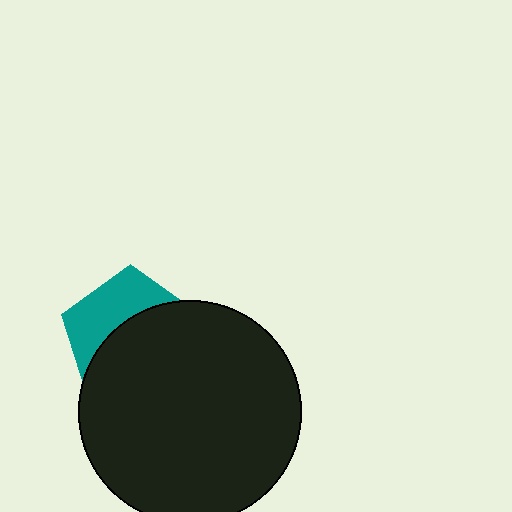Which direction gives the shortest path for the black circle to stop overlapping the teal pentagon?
Moving down gives the shortest separation.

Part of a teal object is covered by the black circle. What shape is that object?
It is a pentagon.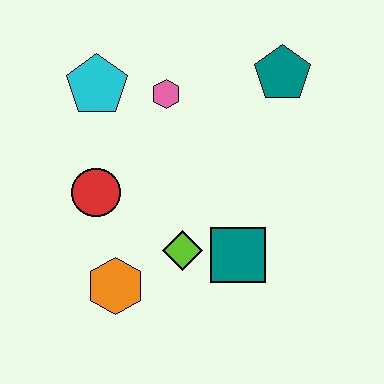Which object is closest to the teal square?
The lime diamond is closest to the teal square.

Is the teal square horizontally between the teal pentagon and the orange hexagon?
Yes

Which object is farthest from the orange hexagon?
The teal pentagon is farthest from the orange hexagon.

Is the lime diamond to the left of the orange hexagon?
No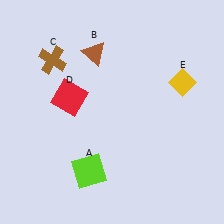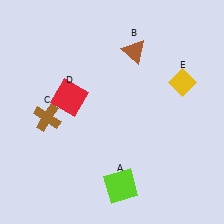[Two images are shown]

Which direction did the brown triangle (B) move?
The brown triangle (B) moved right.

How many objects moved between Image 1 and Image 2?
3 objects moved between the two images.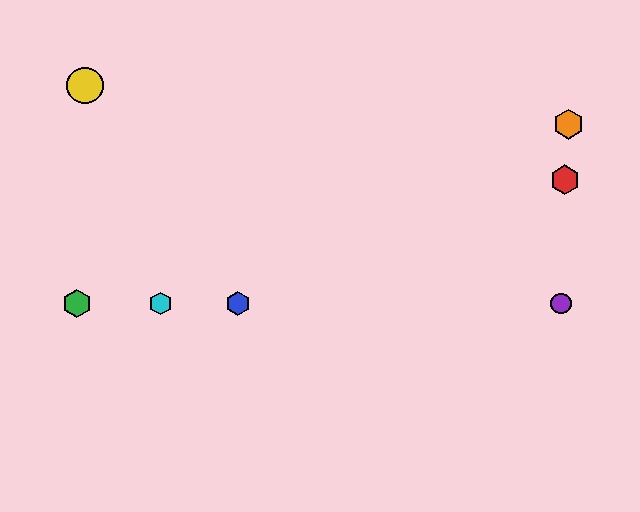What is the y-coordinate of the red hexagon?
The red hexagon is at y≈180.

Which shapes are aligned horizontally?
The blue hexagon, the green hexagon, the purple circle, the cyan hexagon are aligned horizontally.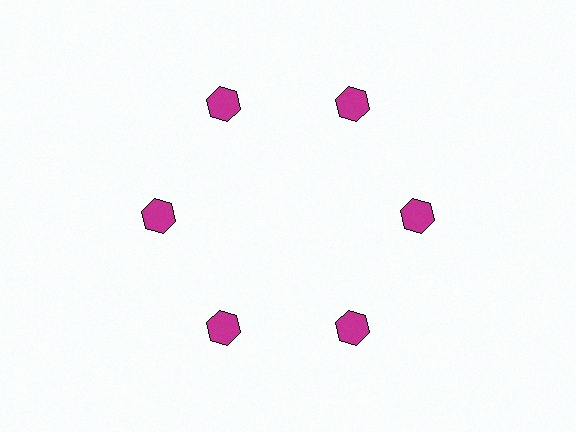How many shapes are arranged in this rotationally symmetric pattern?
There are 6 shapes, arranged in 6 groups of 1.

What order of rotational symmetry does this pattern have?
This pattern has 6-fold rotational symmetry.